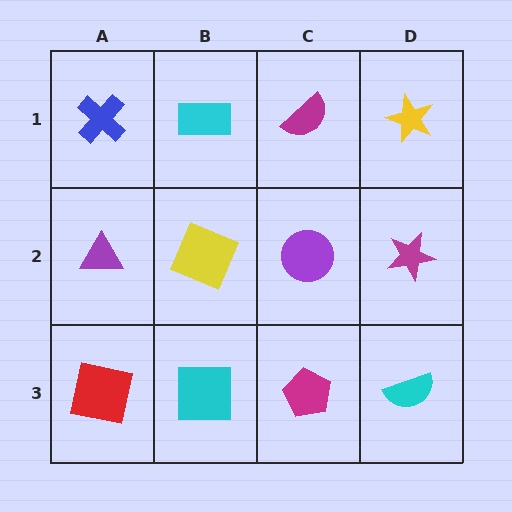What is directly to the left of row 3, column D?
A magenta pentagon.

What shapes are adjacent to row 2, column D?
A yellow star (row 1, column D), a cyan semicircle (row 3, column D), a purple circle (row 2, column C).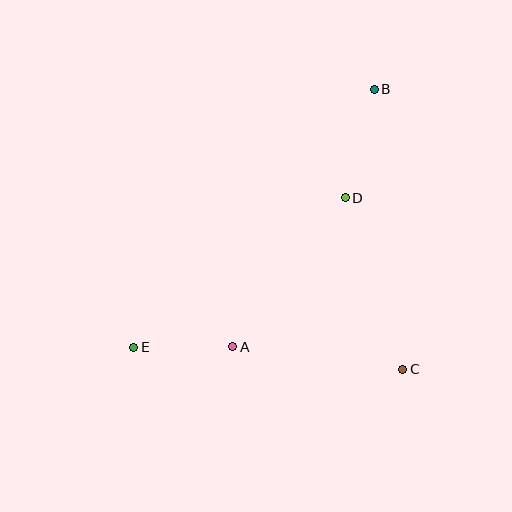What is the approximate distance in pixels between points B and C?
The distance between B and C is approximately 281 pixels.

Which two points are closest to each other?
Points A and E are closest to each other.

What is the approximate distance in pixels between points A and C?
The distance between A and C is approximately 172 pixels.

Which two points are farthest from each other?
Points B and E are farthest from each other.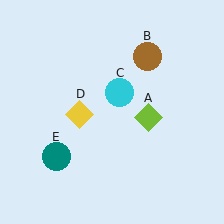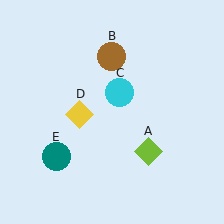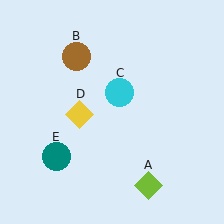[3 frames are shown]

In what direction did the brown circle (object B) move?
The brown circle (object B) moved left.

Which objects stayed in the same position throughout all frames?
Cyan circle (object C) and yellow diamond (object D) and teal circle (object E) remained stationary.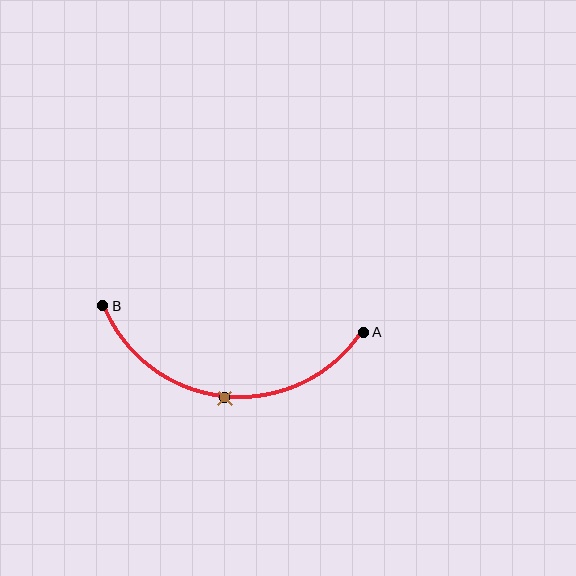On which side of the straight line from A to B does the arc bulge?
The arc bulges below the straight line connecting A and B.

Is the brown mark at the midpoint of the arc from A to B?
Yes. The brown mark lies on the arc at equal arc-length from both A and B — it is the arc midpoint.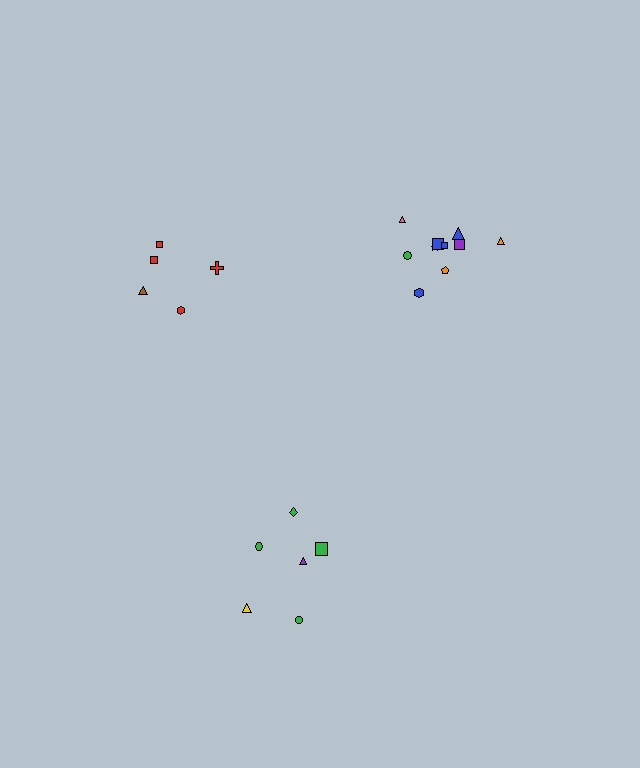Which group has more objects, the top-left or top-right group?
The top-right group.